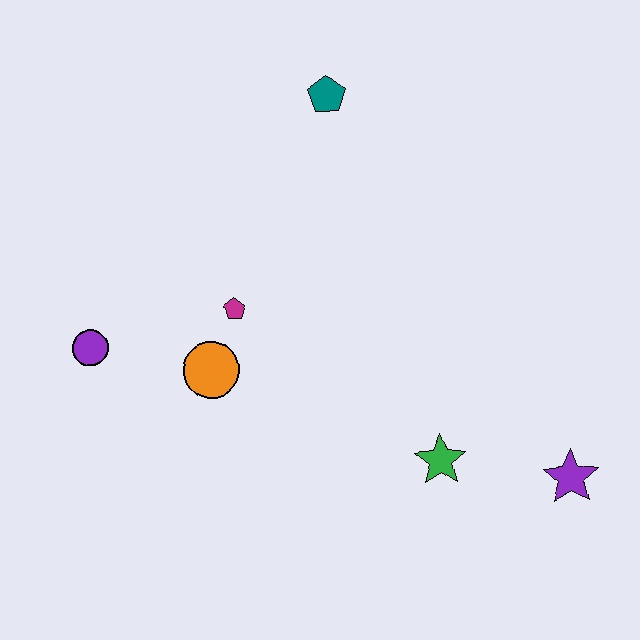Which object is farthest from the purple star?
The purple circle is farthest from the purple star.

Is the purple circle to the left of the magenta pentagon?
Yes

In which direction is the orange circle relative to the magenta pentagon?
The orange circle is below the magenta pentagon.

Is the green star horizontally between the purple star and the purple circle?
Yes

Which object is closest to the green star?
The purple star is closest to the green star.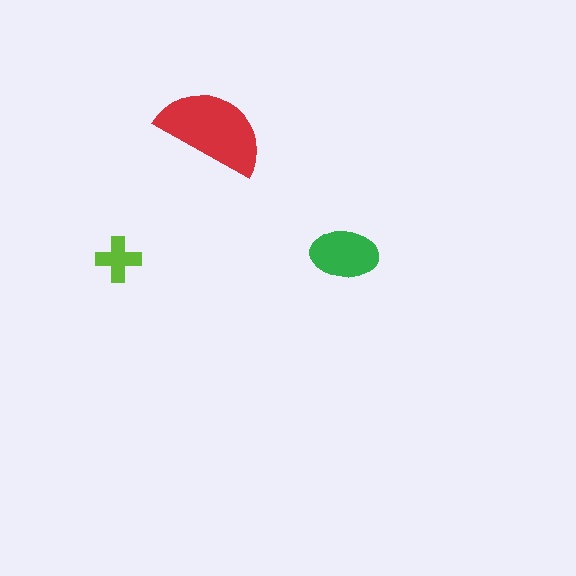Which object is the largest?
The red semicircle.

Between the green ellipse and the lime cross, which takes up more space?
The green ellipse.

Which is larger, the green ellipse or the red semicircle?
The red semicircle.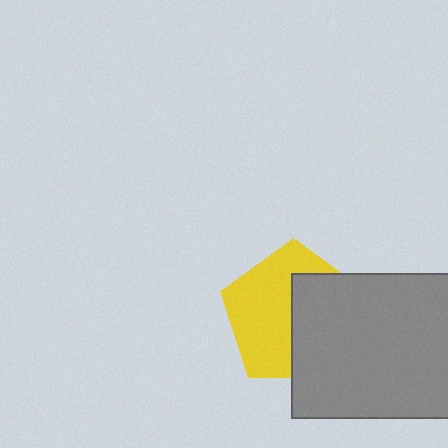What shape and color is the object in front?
The object in front is a gray rectangle.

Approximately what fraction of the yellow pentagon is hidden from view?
Roughly 45% of the yellow pentagon is hidden behind the gray rectangle.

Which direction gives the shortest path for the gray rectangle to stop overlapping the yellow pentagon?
Moving right gives the shortest separation.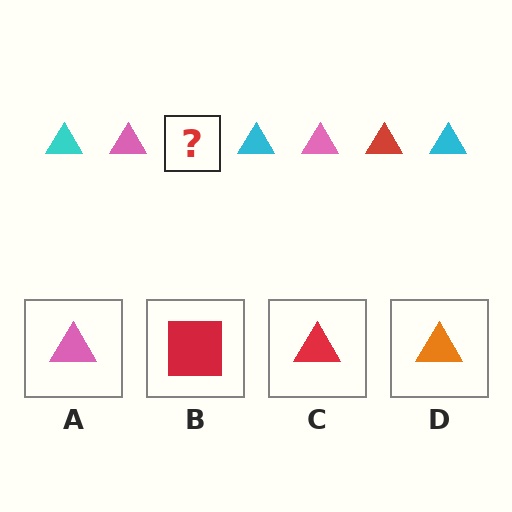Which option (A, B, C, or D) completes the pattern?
C.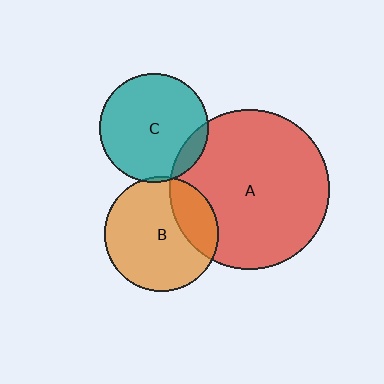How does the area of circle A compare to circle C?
Approximately 2.2 times.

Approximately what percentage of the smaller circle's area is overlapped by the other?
Approximately 5%.